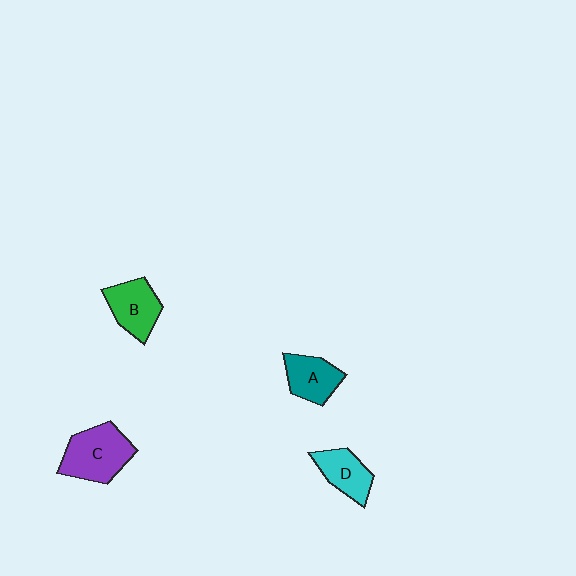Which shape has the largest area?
Shape C (purple).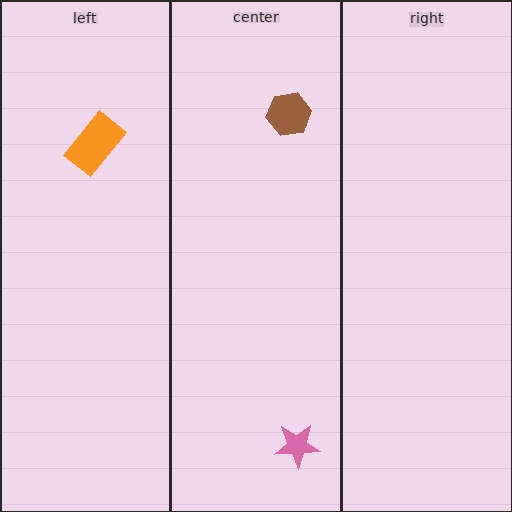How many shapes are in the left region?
1.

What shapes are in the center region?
The pink star, the brown hexagon.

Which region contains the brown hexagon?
The center region.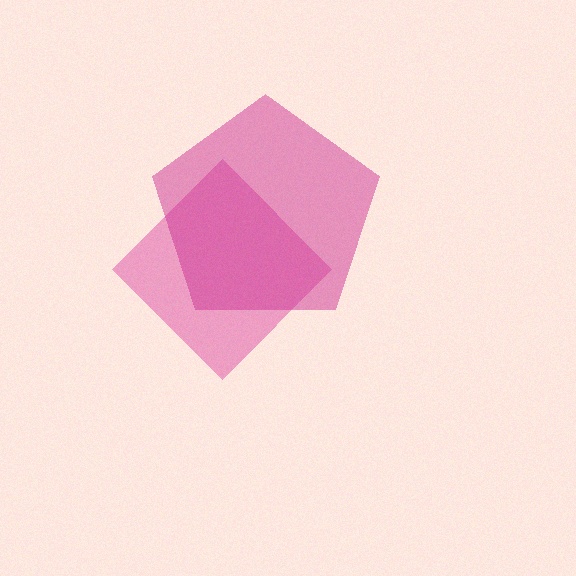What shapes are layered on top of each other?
The layered shapes are: a pink diamond, a magenta pentagon.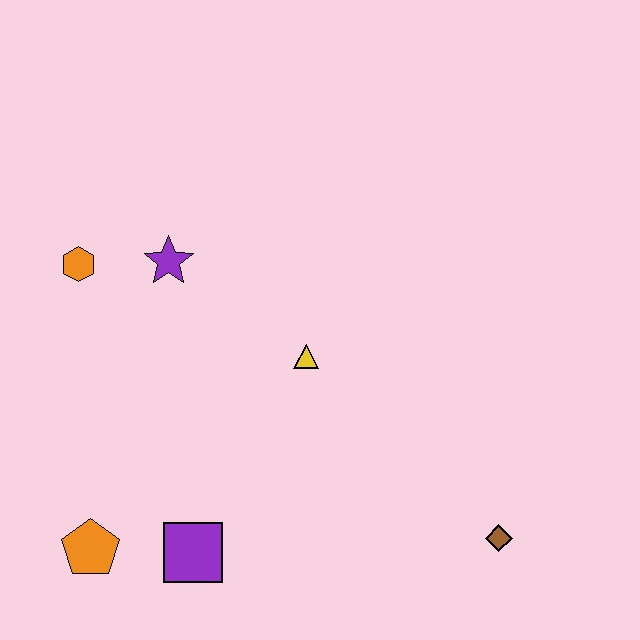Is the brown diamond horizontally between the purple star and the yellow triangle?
No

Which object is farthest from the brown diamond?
The orange hexagon is farthest from the brown diamond.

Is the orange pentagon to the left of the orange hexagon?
No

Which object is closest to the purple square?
The orange pentagon is closest to the purple square.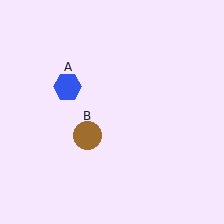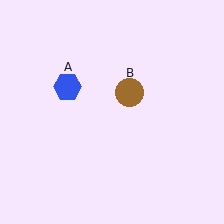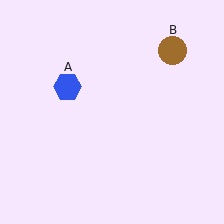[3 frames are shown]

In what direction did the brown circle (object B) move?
The brown circle (object B) moved up and to the right.